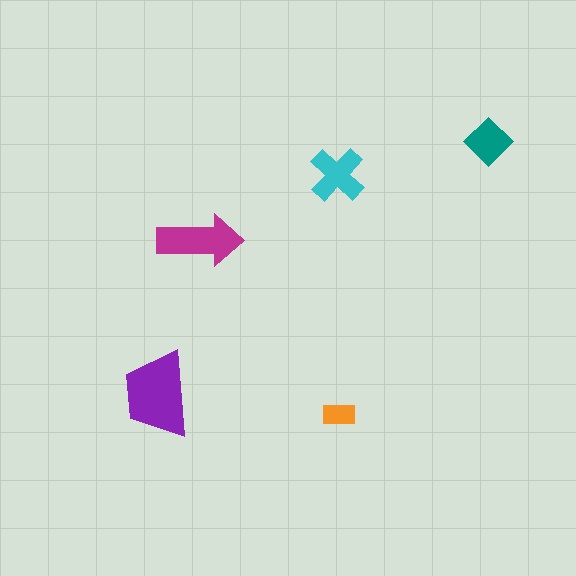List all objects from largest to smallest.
The purple trapezoid, the magenta arrow, the cyan cross, the teal diamond, the orange rectangle.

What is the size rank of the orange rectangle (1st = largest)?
5th.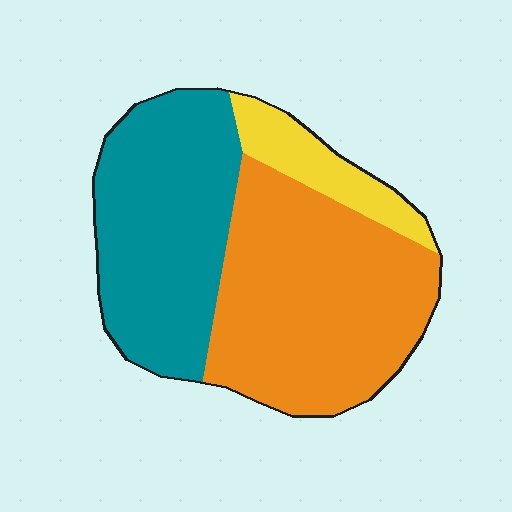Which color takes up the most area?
Orange, at roughly 50%.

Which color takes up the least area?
Yellow, at roughly 10%.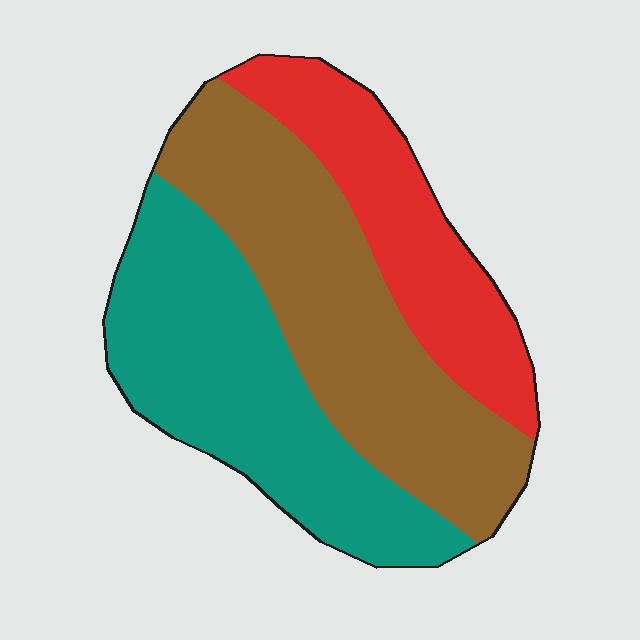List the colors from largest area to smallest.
From largest to smallest: brown, teal, red.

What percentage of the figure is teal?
Teal covers about 35% of the figure.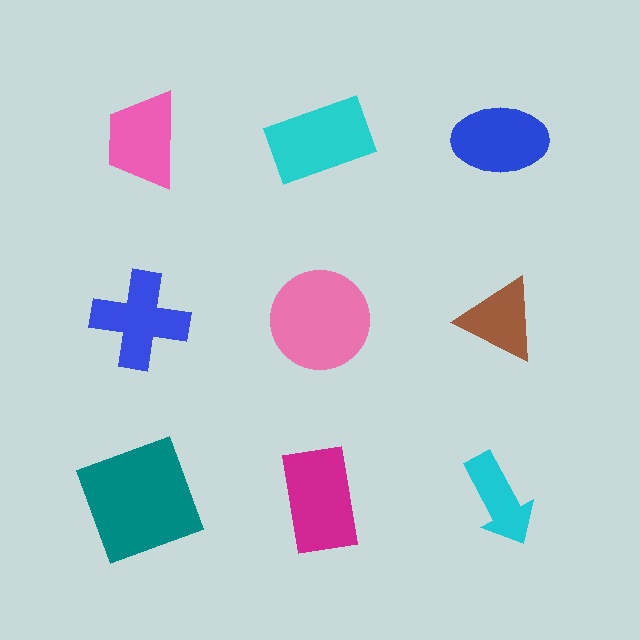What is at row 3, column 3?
A cyan arrow.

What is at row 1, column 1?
A pink trapezoid.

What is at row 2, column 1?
A blue cross.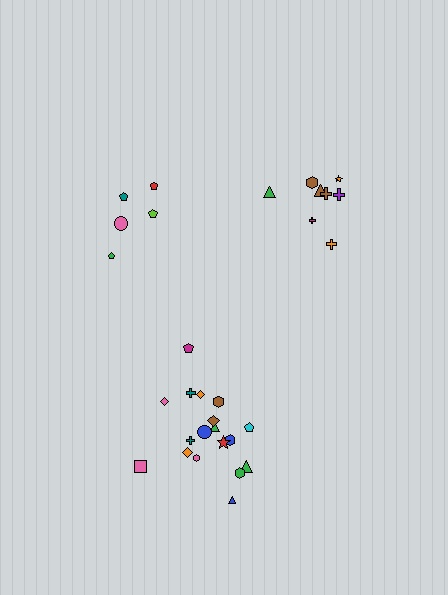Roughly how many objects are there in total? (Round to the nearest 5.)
Roughly 30 objects in total.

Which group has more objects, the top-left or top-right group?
The top-right group.